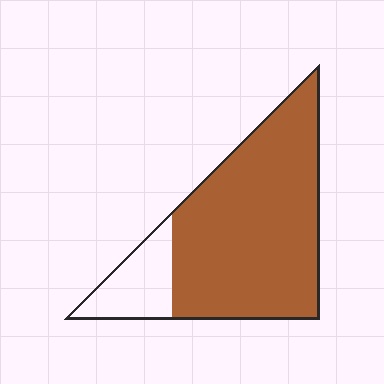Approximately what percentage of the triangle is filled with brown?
Approximately 80%.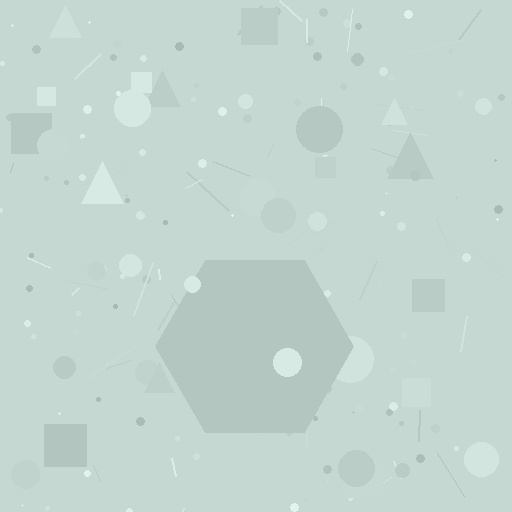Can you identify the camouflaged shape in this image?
The camouflaged shape is a hexagon.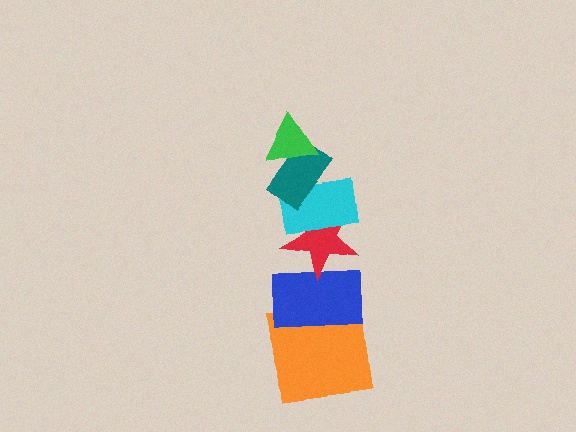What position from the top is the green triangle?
The green triangle is 1st from the top.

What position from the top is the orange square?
The orange square is 6th from the top.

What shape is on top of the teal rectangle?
The green triangle is on top of the teal rectangle.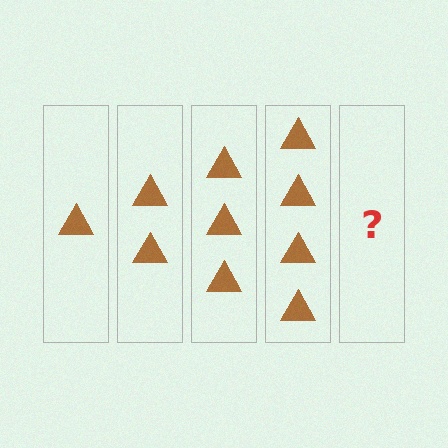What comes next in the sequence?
The next element should be 5 triangles.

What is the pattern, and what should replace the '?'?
The pattern is that each step adds one more triangle. The '?' should be 5 triangles.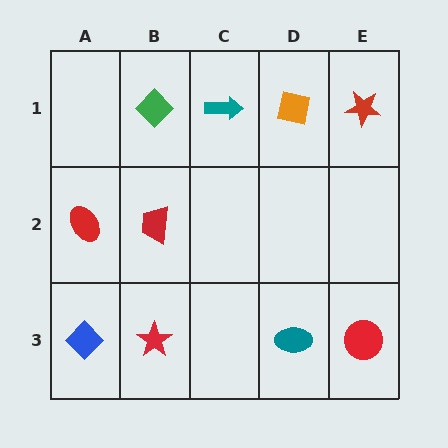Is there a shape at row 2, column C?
No, that cell is empty.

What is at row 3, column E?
A red circle.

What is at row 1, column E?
A red star.